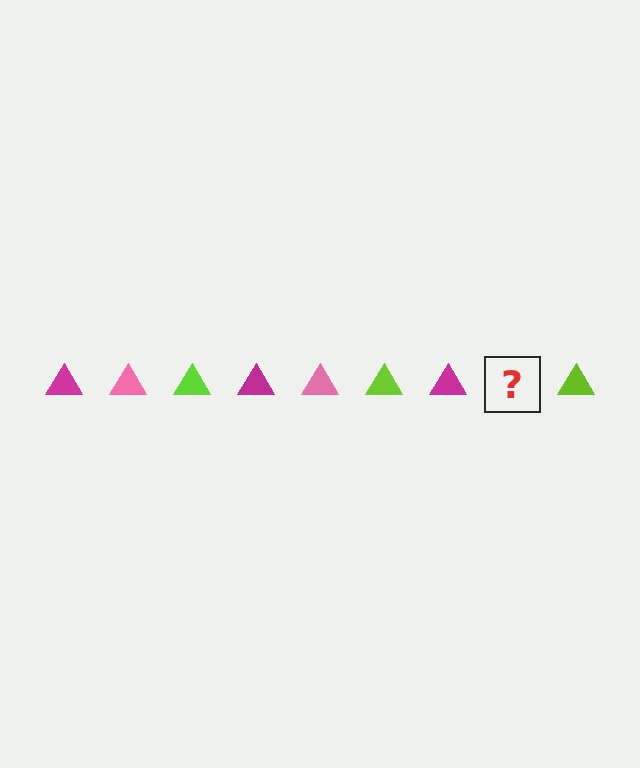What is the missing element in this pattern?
The missing element is a pink triangle.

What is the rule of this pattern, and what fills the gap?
The rule is that the pattern cycles through magenta, pink, lime triangles. The gap should be filled with a pink triangle.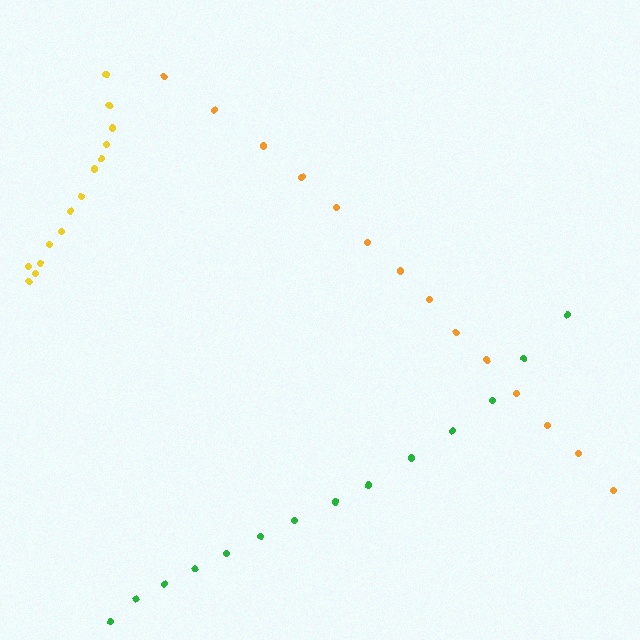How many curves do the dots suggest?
There are 3 distinct paths.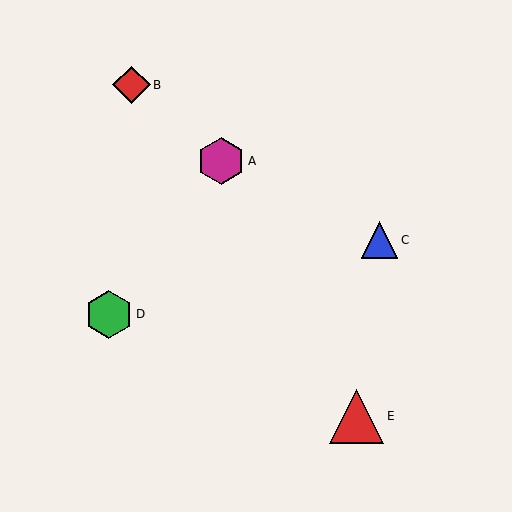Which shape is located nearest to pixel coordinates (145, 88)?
The red diamond (labeled B) at (131, 85) is nearest to that location.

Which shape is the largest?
The red triangle (labeled E) is the largest.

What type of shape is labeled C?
Shape C is a blue triangle.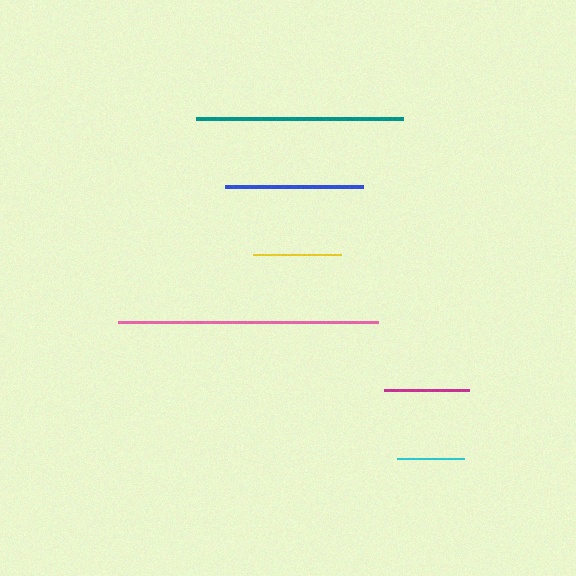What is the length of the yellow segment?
The yellow segment is approximately 88 pixels long.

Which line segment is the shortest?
The cyan line is the shortest at approximately 67 pixels.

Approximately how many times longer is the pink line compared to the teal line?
The pink line is approximately 1.3 times the length of the teal line.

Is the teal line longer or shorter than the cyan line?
The teal line is longer than the cyan line.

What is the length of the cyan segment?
The cyan segment is approximately 67 pixels long.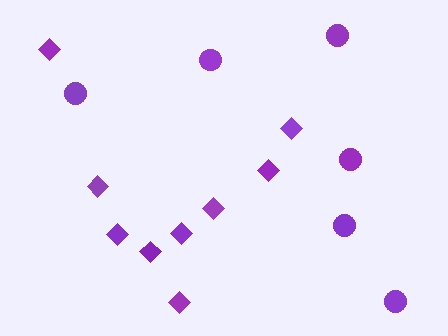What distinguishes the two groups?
There are 2 groups: one group of diamonds (9) and one group of circles (6).